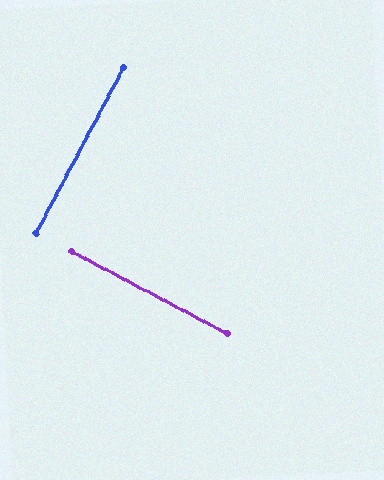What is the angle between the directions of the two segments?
Approximately 90 degrees.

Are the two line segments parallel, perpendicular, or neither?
Perpendicular — they meet at approximately 90°.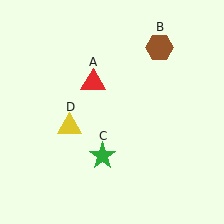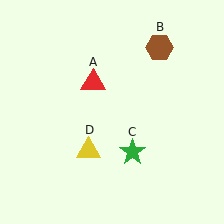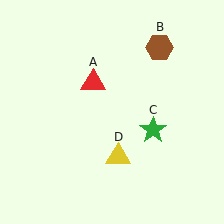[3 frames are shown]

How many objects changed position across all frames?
2 objects changed position: green star (object C), yellow triangle (object D).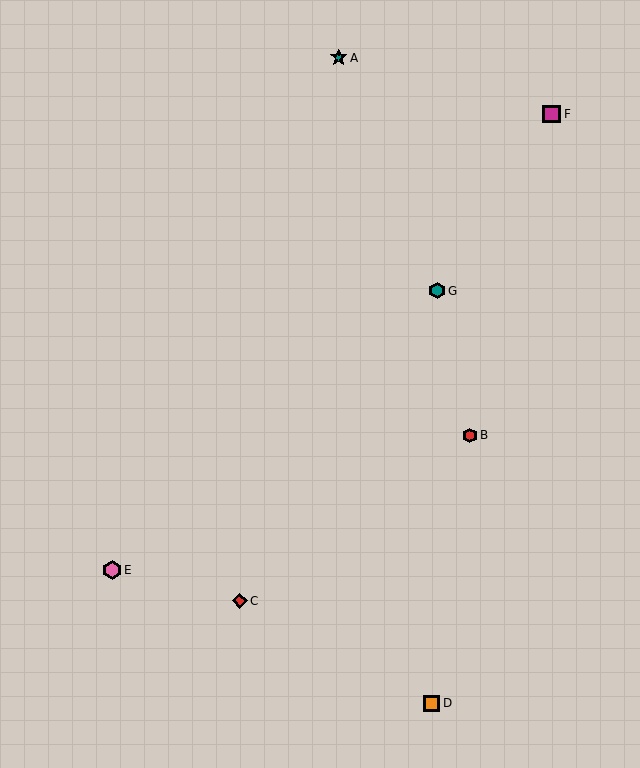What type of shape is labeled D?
Shape D is an orange square.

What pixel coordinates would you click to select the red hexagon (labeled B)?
Click at (470, 435) to select the red hexagon B.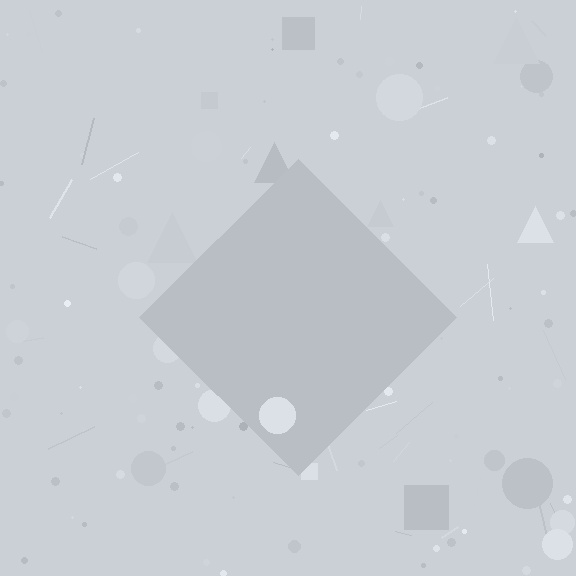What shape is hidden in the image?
A diamond is hidden in the image.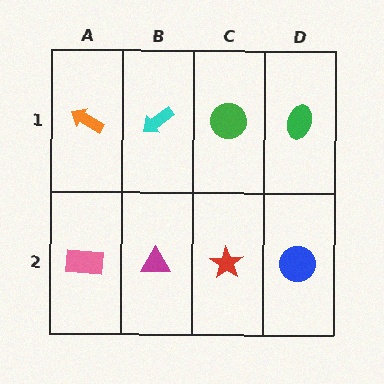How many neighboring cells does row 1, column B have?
3.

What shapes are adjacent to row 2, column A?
An orange arrow (row 1, column A), a magenta triangle (row 2, column B).